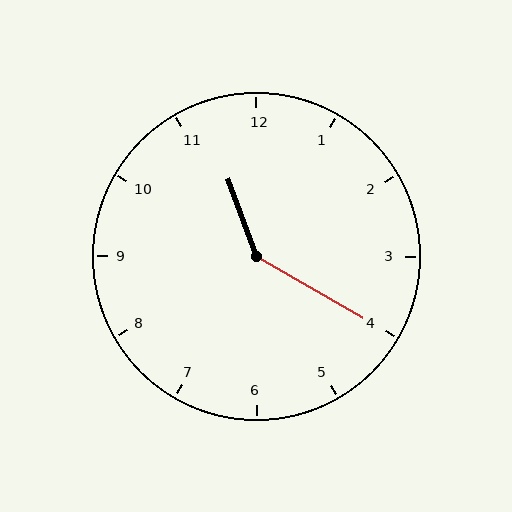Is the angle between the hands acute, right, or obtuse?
It is obtuse.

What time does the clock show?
11:20.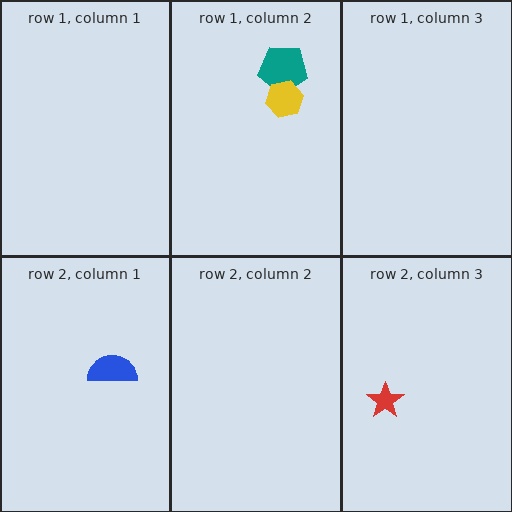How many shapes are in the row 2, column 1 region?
1.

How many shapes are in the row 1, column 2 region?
2.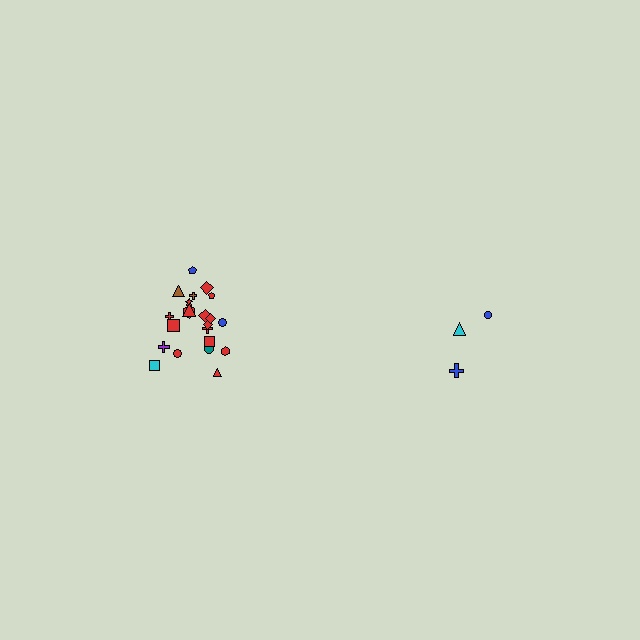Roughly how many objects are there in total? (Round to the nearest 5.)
Roughly 25 objects in total.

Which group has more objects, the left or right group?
The left group.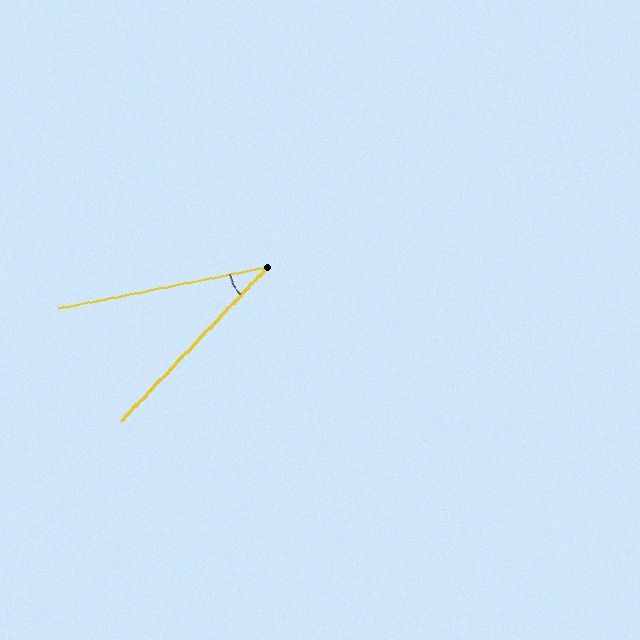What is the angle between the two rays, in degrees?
Approximately 35 degrees.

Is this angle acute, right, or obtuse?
It is acute.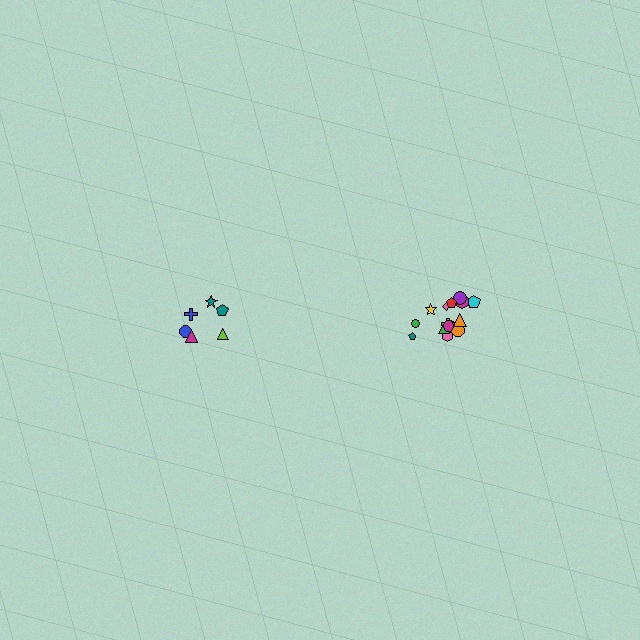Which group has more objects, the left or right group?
The right group.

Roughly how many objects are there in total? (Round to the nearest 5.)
Roughly 20 objects in total.